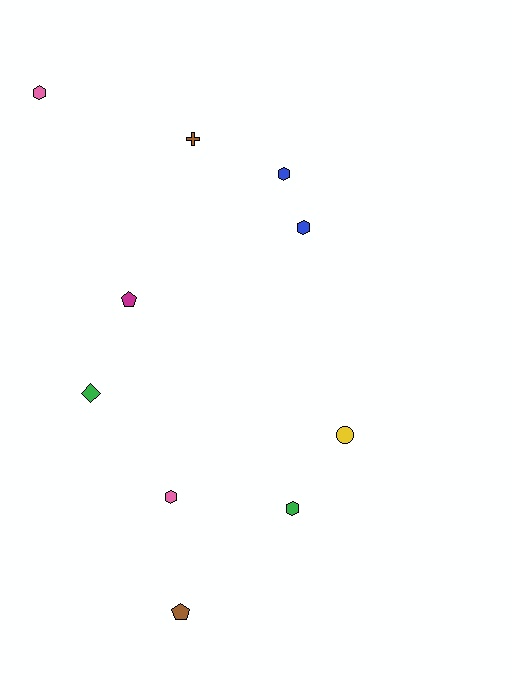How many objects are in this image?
There are 10 objects.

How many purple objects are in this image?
There are no purple objects.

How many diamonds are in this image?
There is 1 diamond.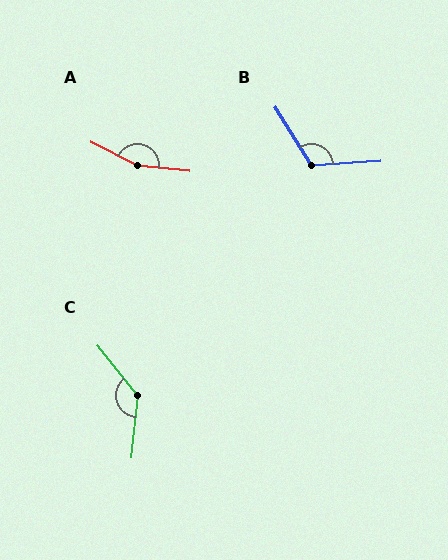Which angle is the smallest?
B, at approximately 118 degrees.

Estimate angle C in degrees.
Approximately 136 degrees.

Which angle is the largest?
A, at approximately 159 degrees.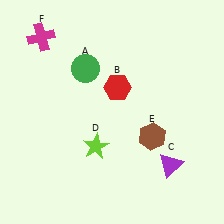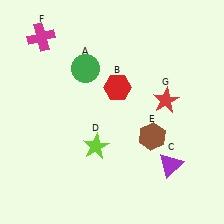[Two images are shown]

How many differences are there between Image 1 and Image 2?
There is 1 difference between the two images.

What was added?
A red star (G) was added in Image 2.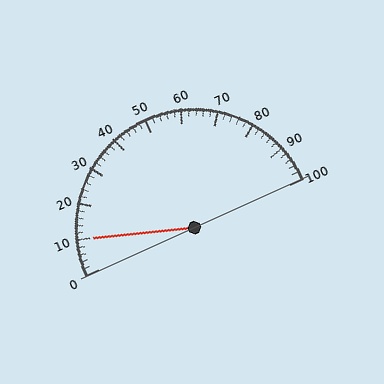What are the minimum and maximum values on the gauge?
The gauge ranges from 0 to 100.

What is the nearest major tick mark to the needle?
The nearest major tick mark is 10.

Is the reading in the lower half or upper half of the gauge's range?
The reading is in the lower half of the range (0 to 100).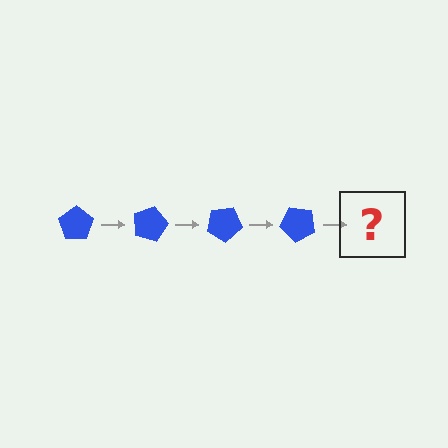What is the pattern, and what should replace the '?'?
The pattern is that the pentagon rotates 15 degrees each step. The '?' should be a blue pentagon rotated 60 degrees.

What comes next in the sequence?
The next element should be a blue pentagon rotated 60 degrees.